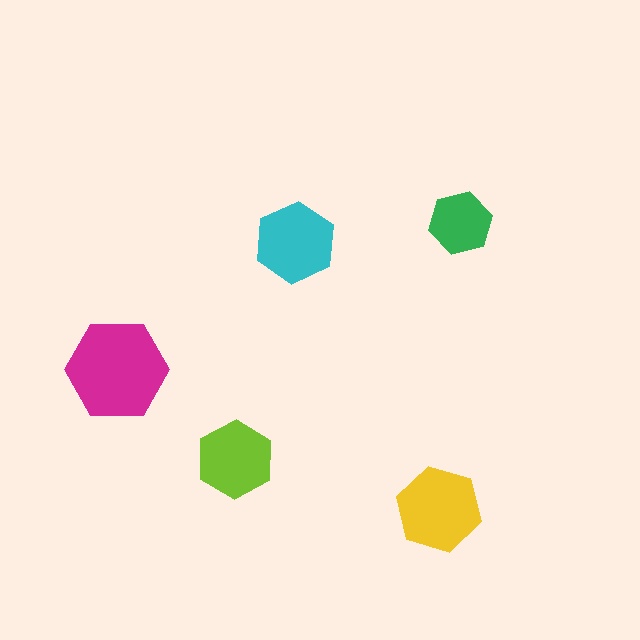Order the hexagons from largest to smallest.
the magenta one, the yellow one, the cyan one, the lime one, the green one.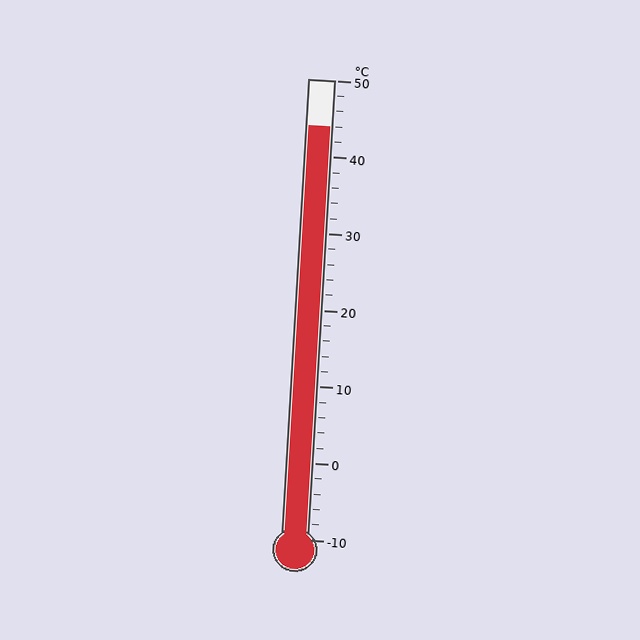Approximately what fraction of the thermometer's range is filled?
The thermometer is filled to approximately 90% of its range.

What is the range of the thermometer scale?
The thermometer scale ranges from -10°C to 50°C.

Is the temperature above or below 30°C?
The temperature is above 30°C.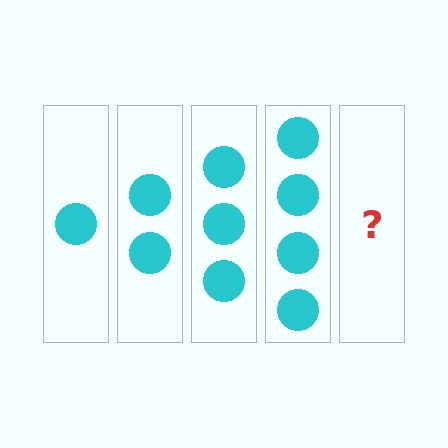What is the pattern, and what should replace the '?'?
The pattern is that each step adds one more circle. The '?' should be 5 circles.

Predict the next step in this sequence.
The next step is 5 circles.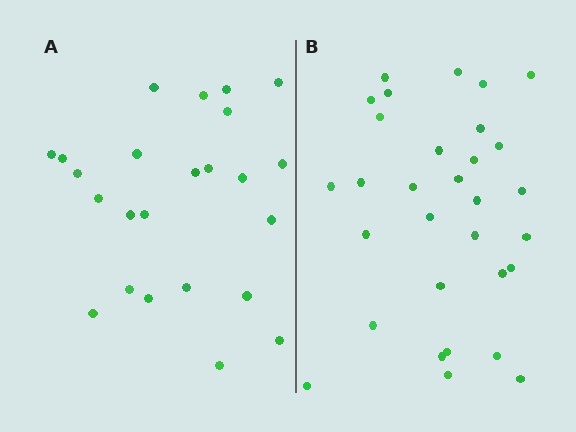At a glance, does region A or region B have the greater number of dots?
Region B (the right region) has more dots.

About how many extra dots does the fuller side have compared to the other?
Region B has roughly 8 or so more dots than region A.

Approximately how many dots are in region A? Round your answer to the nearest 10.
About 20 dots. (The exact count is 24, which rounds to 20.)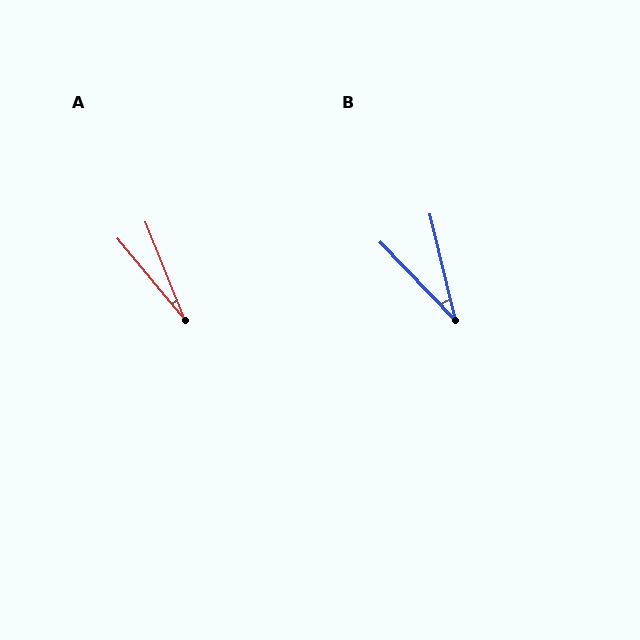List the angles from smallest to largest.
A (18°), B (31°).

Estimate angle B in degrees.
Approximately 31 degrees.